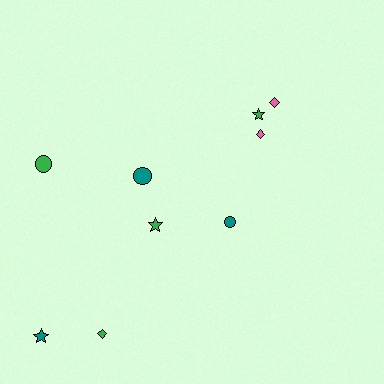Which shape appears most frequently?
Star, with 3 objects.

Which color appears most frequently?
Green, with 4 objects.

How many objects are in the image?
There are 9 objects.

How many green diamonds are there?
There is 1 green diamond.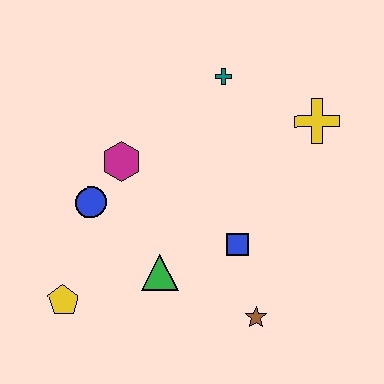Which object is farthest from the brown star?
The teal cross is farthest from the brown star.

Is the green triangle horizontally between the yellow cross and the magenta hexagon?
Yes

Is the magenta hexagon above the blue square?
Yes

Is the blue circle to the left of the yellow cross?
Yes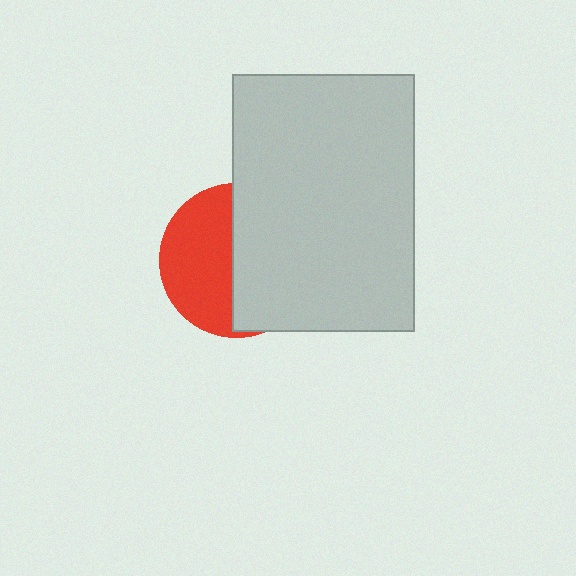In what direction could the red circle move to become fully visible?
The red circle could move left. That would shift it out from behind the light gray rectangle entirely.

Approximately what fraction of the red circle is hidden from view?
Roughly 53% of the red circle is hidden behind the light gray rectangle.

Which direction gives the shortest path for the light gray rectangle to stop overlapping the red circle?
Moving right gives the shortest separation.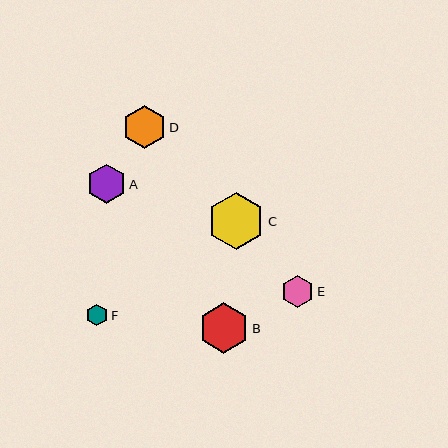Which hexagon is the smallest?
Hexagon F is the smallest with a size of approximately 21 pixels.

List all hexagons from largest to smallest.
From largest to smallest: C, B, D, A, E, F.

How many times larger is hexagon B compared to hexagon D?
Hexagon B is approximately 1.2 times the size of hexagon D.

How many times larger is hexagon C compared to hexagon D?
Hexagon C is approximately 1.3 times the size of hexagon D.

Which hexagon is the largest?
Hexagon C is the largest with a size of approximately 57 pixels.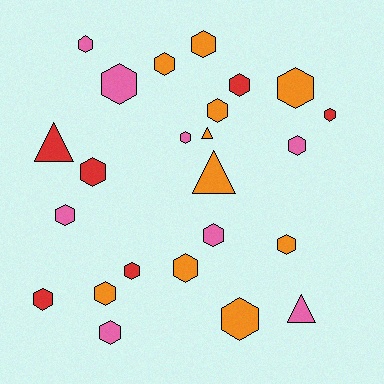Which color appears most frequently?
Orange, with 10 objects.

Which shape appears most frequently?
Hexagon, with 20 objects.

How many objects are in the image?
There are 24 objects.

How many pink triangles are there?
There is 1 pink triangle.